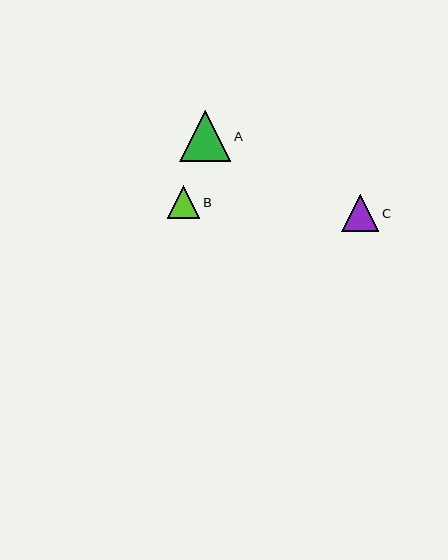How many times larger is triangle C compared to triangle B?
Triangle C is approximately 1.1 times the size of triangle B.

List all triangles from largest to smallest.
From largest to smallest: A, C, B.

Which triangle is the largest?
Triangle A is the largest with a size of approximately 51 pixels.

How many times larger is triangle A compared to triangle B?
Triangle A is approximately 1.6 times the size of triangle B.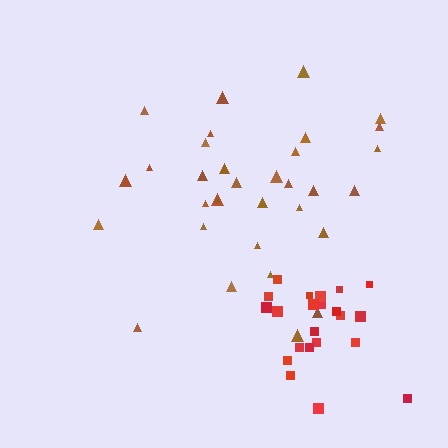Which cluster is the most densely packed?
Red.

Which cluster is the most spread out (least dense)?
Brown.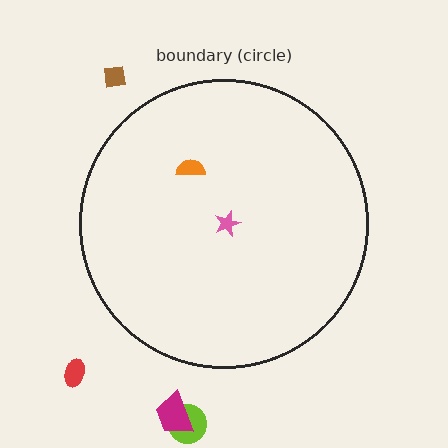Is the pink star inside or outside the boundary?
Inside.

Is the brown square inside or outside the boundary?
Outside.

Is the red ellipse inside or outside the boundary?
Outside.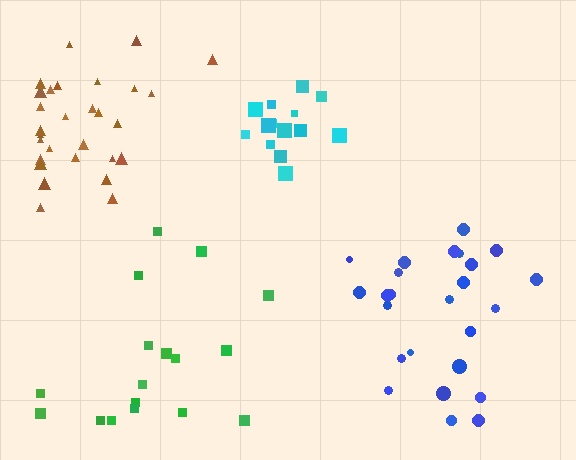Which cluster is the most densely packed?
Cyan.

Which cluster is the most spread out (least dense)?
Green.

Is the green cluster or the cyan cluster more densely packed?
Cyan.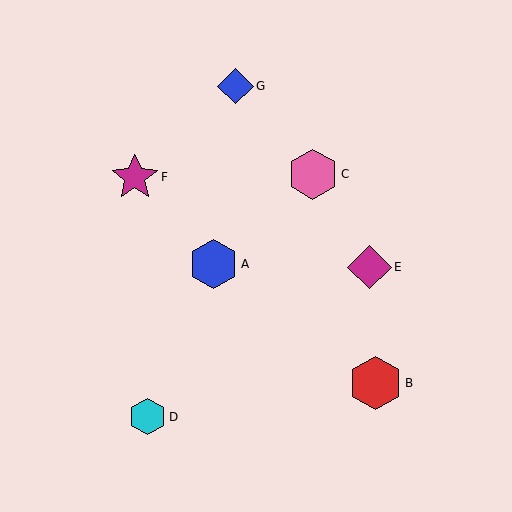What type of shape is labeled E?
Shape E is a magenta diamond.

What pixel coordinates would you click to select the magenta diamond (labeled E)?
Click at (370, 267) to select the magenta diamond E.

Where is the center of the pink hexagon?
The center of the pink hexagon is at (313, 174).